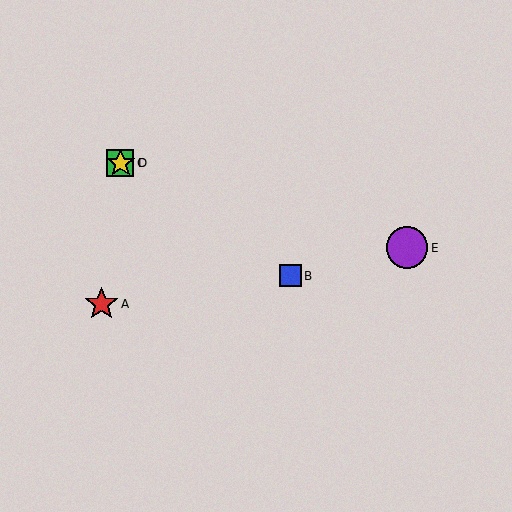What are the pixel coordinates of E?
Object E is at (407, 248).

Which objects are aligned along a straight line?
Objects B, C, D are aligned along a straight line.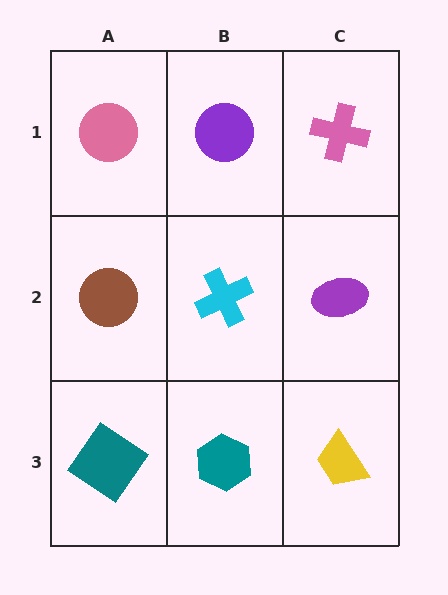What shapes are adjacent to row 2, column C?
A pink cross (row 1, column C), a yellow trapezoid (row 3, column C), a cyan cross (row 2, column B).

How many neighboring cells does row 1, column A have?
2.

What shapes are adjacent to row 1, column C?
A purple ellipse (row 2, column C), a purple circle (row 1, column B).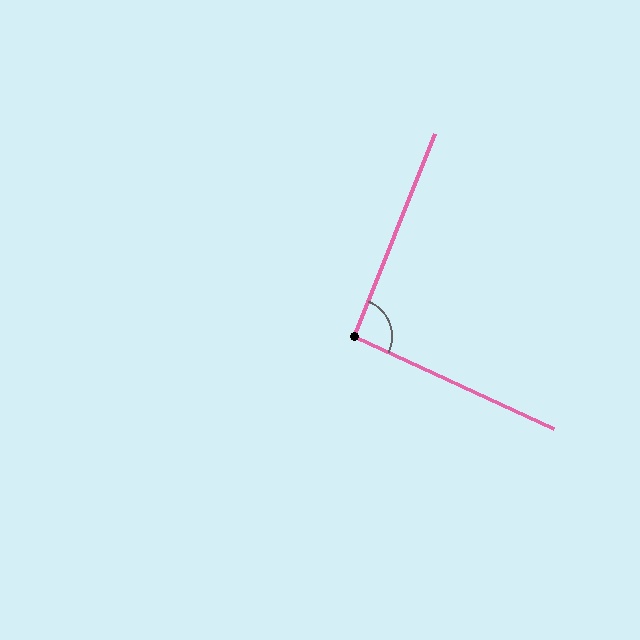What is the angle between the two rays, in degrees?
Approximately 93 degrees.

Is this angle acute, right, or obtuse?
It is approximately a right angle.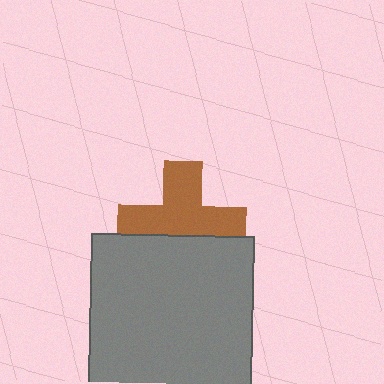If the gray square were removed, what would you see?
You would see the complete brown cross.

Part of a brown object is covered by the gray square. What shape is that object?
It is a cross.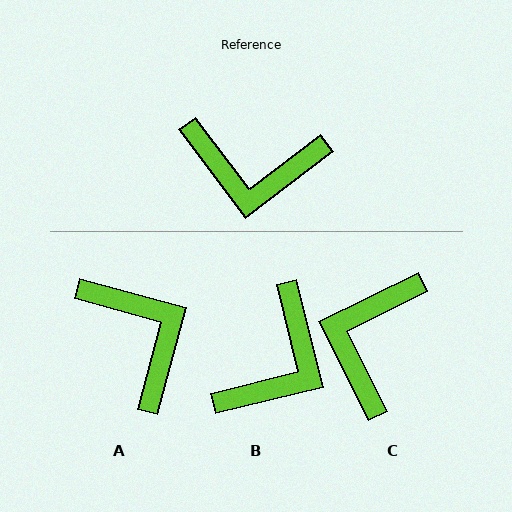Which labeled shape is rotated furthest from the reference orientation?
A, about 128 degrees away.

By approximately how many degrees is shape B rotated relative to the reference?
Approximately 67 degrees counter-clockwise.